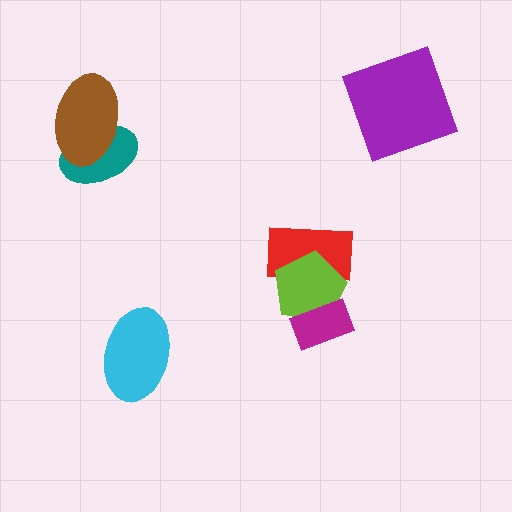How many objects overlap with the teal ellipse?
1 object overlaps with the teal ellipse.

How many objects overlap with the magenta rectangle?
1 object overlaps with the magenta rectangle.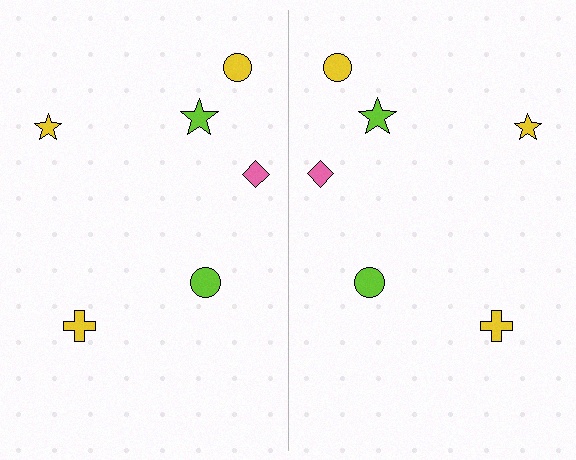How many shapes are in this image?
There are 12 shapes in this image.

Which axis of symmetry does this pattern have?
The pattern has a vertical axis of symmetry running through the center of the image.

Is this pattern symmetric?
Yes, this pattern has bilateral (reflection) symmetry.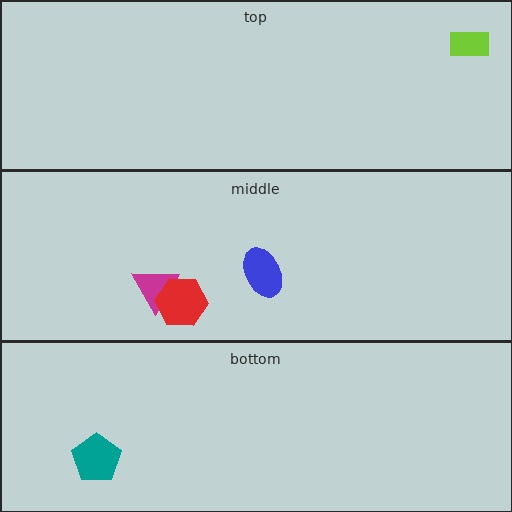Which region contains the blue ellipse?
The middle region.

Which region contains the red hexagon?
The middle region.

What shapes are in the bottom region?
The teal pentagon.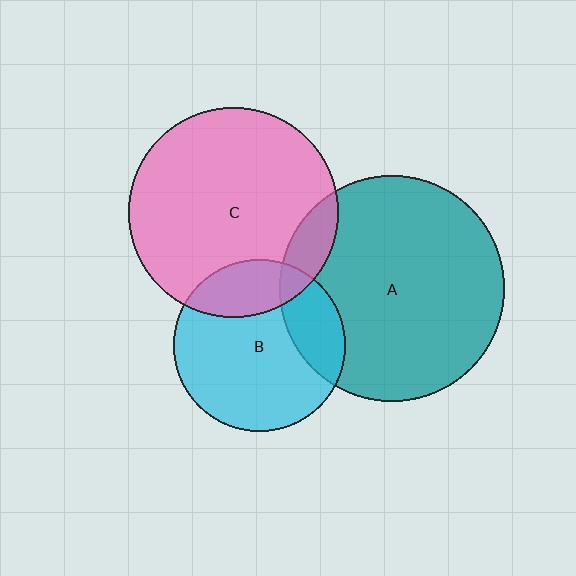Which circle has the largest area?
Circle A (teal).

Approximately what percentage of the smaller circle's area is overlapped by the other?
Approximately 20%.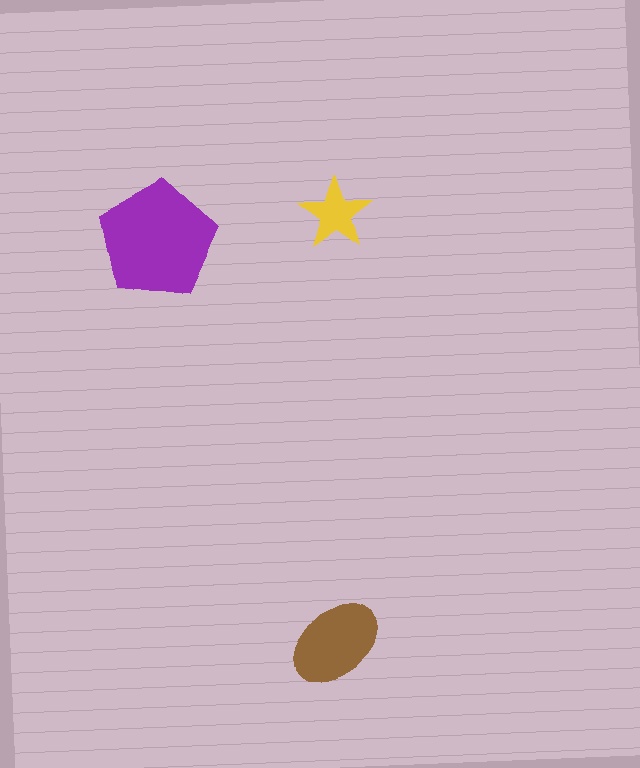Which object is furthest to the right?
The yellow star is rightmost.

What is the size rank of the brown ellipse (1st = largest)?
2nd.